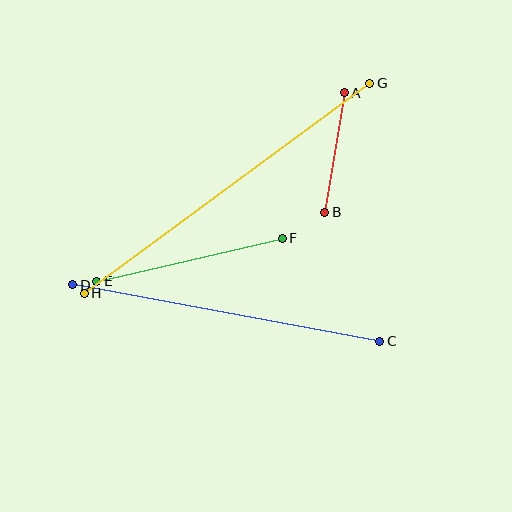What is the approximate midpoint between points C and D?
The midpoint is at approximately (226, 313) pixels.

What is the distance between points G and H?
The distance is approximately 354 pixels.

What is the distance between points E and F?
The distance is approximately 190 pixels.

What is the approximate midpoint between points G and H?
The midpoint is at approximately (227, 188) pixels.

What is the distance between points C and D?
The distance is approximately 312 pixels.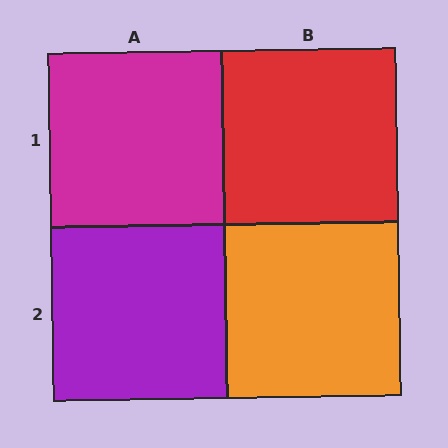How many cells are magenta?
1 cell is magenta.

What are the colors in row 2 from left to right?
Purple, orange.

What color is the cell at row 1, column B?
Red.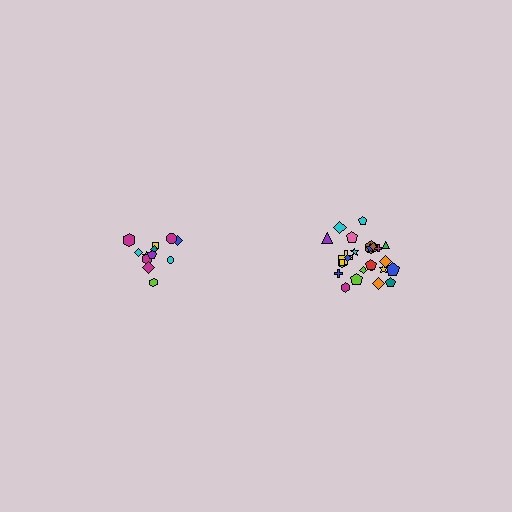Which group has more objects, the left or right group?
The right group.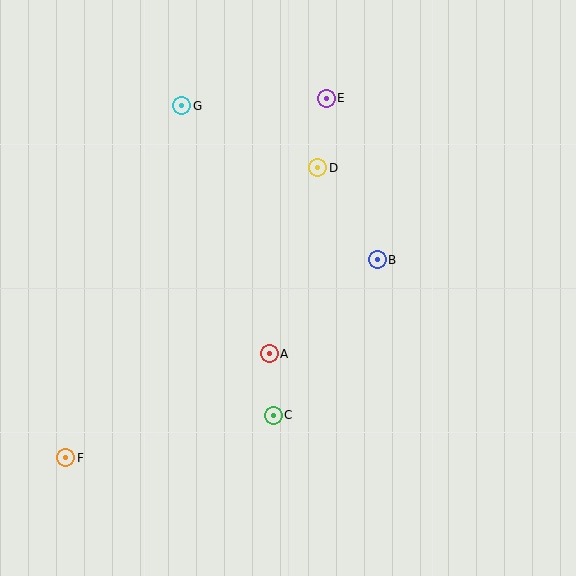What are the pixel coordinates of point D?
Point D is at (318, 168).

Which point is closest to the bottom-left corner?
Point F is closest to the bottom-left corner.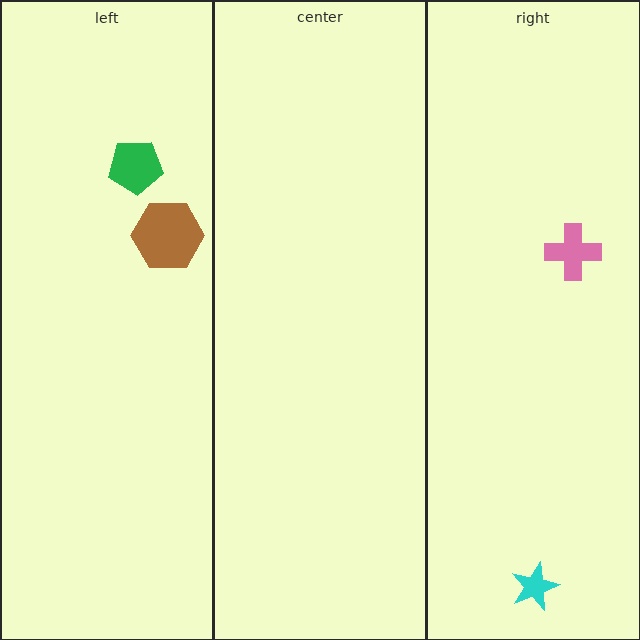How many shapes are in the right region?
2.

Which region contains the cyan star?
The right region.